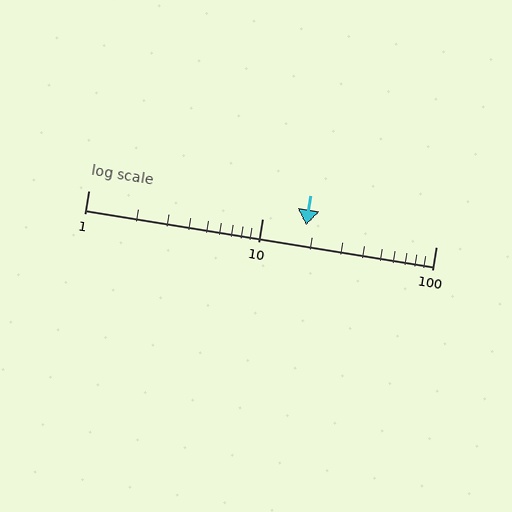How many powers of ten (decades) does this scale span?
The scale spans 2 decades, from 1 to 100.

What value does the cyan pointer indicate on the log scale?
The pointer indicates approximately 18.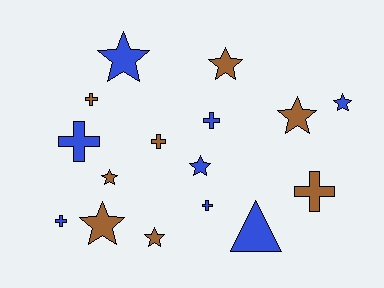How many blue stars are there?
There are 3 blue stars.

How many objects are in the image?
There are 16 objects.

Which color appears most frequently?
Blue, with 8 objects.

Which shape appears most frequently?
Star, with 8 objects.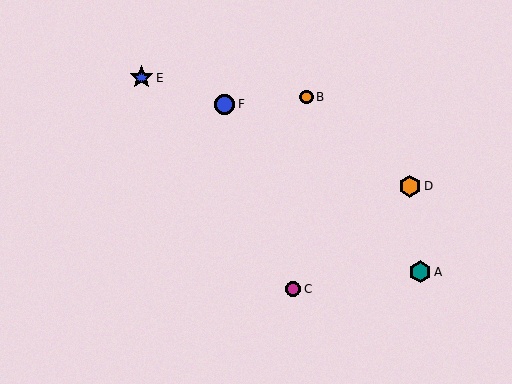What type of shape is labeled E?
Shape E is a blue star.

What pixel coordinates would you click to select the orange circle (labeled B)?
Click at (306, 97) to select the orange circle B.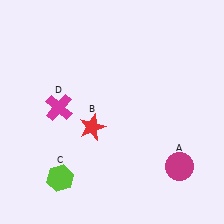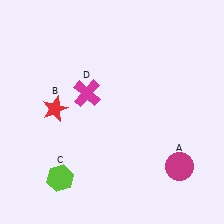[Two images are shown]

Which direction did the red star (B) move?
The red star (B) moved left.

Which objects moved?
The objects that moved are: the red star (B), the magenta cross (D).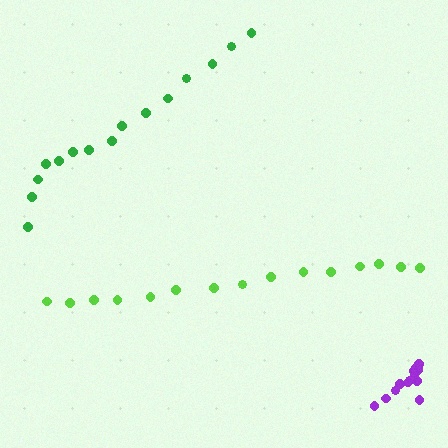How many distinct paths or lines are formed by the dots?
There are 3 distinct paths.